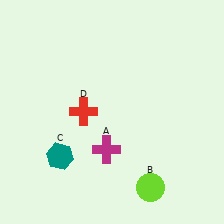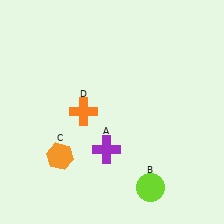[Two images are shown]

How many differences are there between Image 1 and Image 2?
There are 3 differences between the two images.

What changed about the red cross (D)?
In Image 1, D is red. In Image 2, it changed to orange.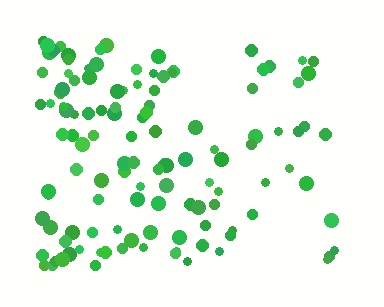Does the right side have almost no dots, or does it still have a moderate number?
Still a moderate number, just noticeably fewer than the left.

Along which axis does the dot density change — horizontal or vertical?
Horizontal.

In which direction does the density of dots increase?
From right to left, with the left side densest.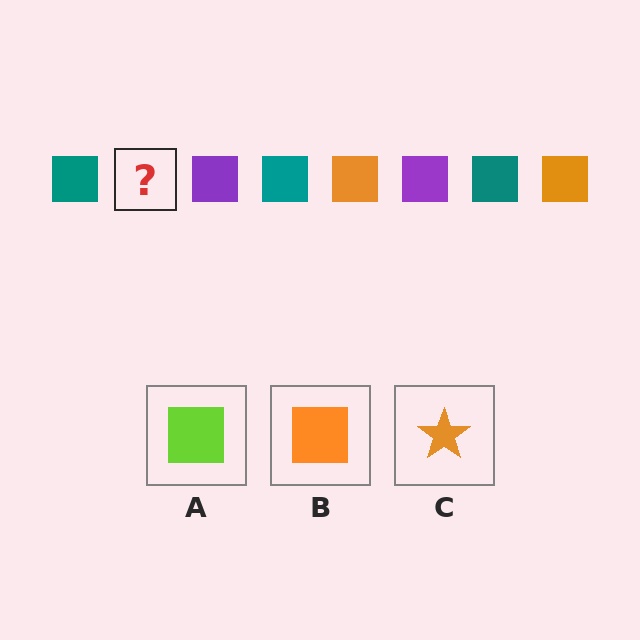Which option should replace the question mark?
Option B.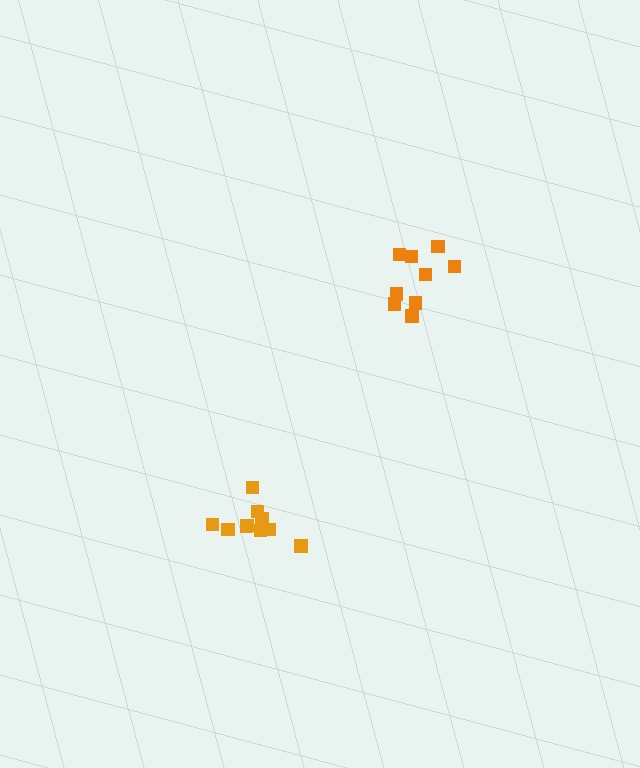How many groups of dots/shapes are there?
There are 2 groups.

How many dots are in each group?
Group 1: 10 dots, Group 2: 9 dots (19 total).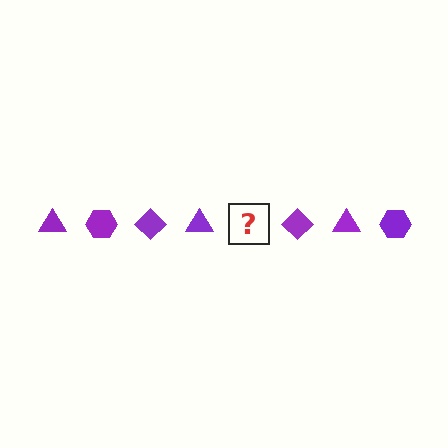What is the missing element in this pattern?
The missing element is a purple hexagon.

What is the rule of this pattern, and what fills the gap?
The rule is that the pattern cycles through triangle, hexagon, diamond shapes in purple. The gap should be filled with a purple hexagon.